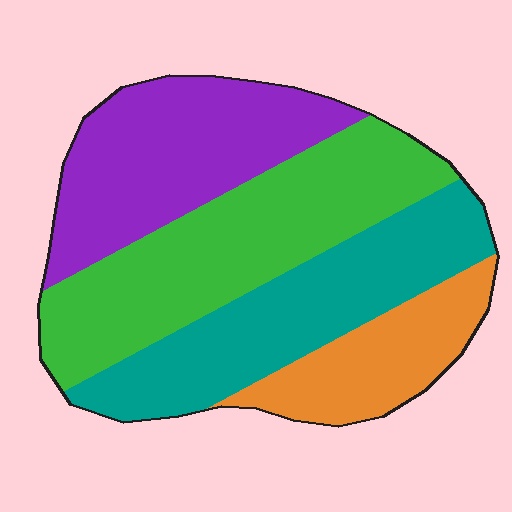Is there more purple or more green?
Green.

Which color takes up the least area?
Orange, at roughly 15%.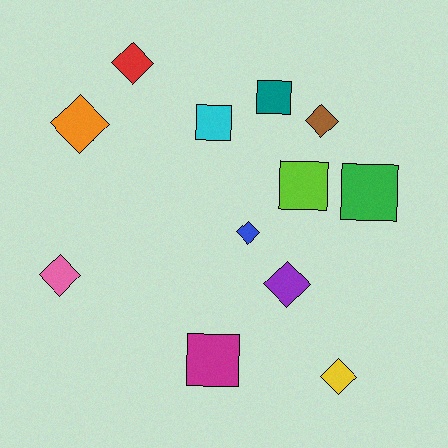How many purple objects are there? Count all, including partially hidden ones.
There is 1 purple object.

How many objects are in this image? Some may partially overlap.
There are 12 objects.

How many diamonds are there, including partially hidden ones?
There are 7 diamonds.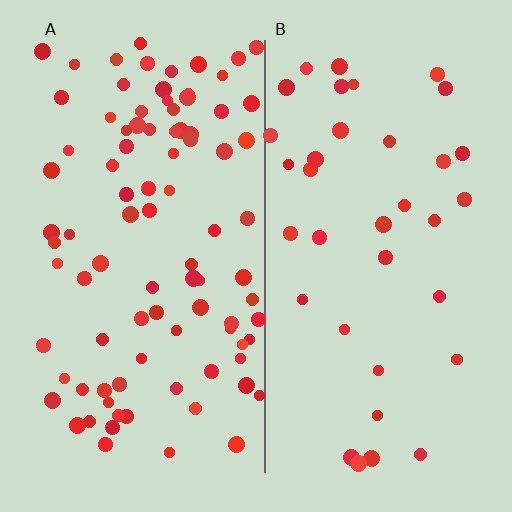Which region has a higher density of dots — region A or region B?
A (the left).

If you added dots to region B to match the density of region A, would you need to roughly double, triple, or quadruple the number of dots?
Approximately double.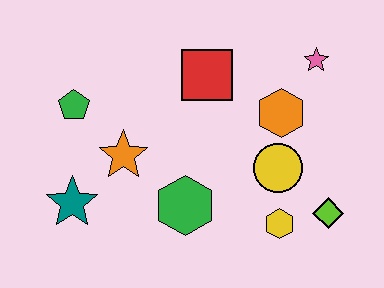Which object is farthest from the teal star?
The pink star is farthest from the teal star.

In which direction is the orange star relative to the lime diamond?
The orange star is to the left of the lime diamond.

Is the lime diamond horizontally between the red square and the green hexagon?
No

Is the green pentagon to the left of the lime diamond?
Yes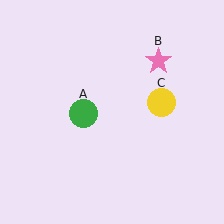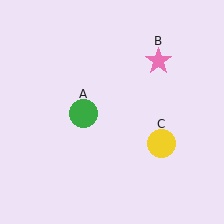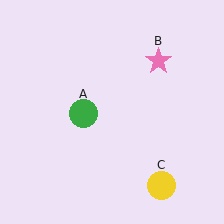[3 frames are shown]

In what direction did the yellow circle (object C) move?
The yellow circle (object C) moved down.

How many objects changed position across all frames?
1 object changed position: yellow circle (object C).